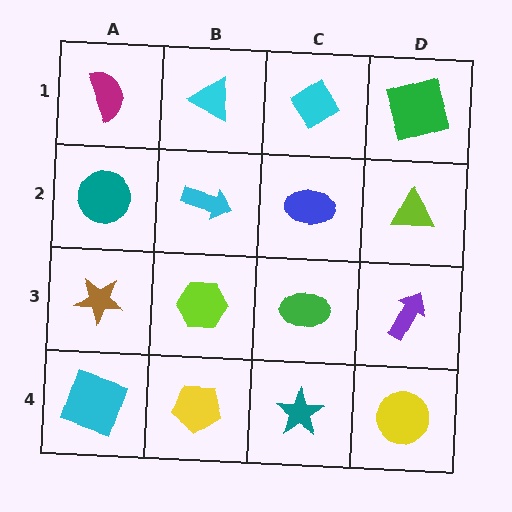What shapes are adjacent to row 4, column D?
A purple arrow (row 3, column D), a teal star (row 4, column C).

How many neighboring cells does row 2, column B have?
4.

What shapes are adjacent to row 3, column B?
A cyan arrow (row 2, column B), a yellow pentagon (row 4, column B), a brown star (row 3, column A), a green ellipse (row 3, column C).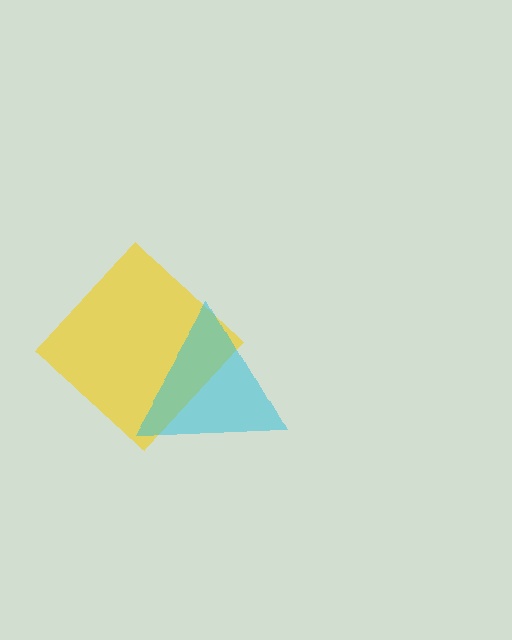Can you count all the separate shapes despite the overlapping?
Yes, there are 2 separate shapes.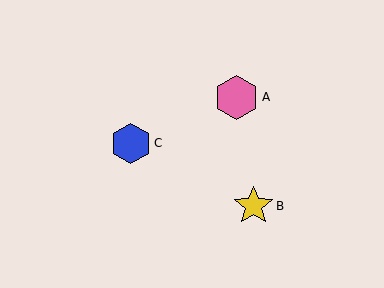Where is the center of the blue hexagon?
The center of the blue hexagon is at (131, 143).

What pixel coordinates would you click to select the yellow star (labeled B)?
Click at (253, 206) to select the yellow star B.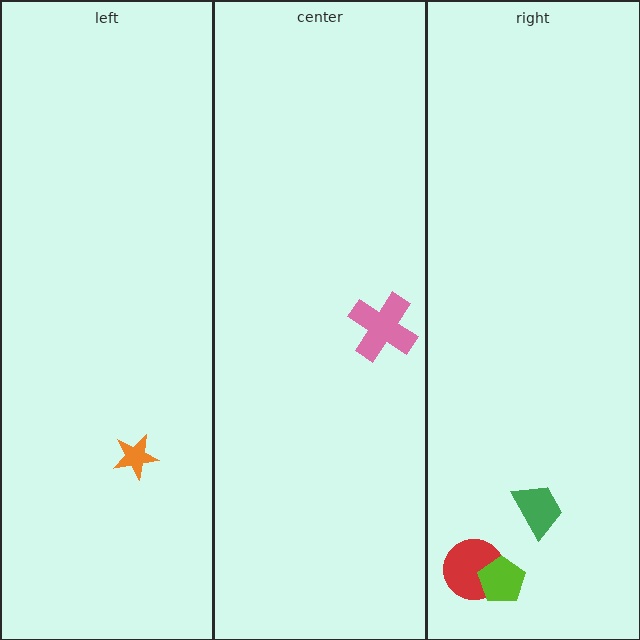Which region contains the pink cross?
The center region.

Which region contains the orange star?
The left region.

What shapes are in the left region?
The orange star.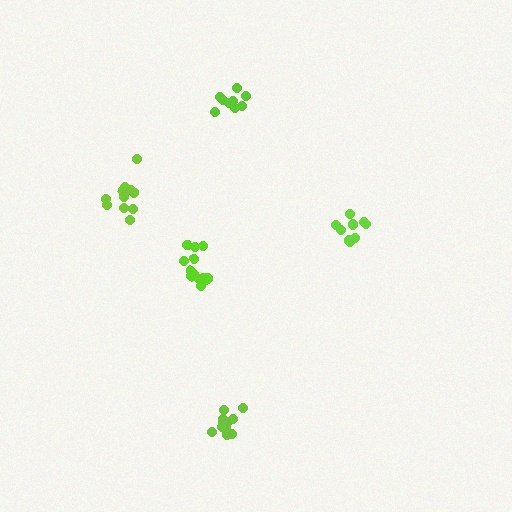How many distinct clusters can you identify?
There are 5 distinct clusters.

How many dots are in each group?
Group 1: 9 dots, Group 2: 13 dots, Group 3: 12 dots, Group 4: 9 dots, Group 5: 11 dots (54 total).